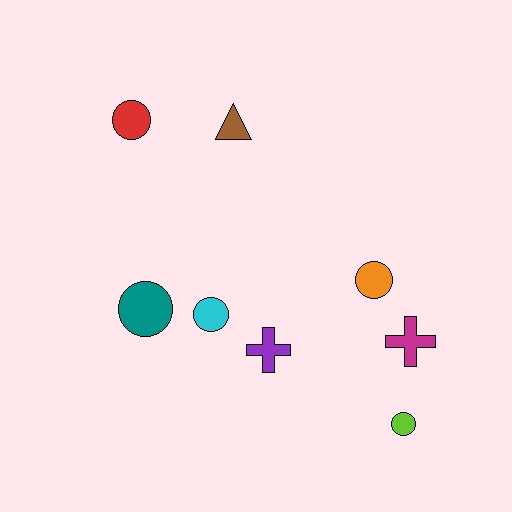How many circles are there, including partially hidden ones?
There are 5 circles.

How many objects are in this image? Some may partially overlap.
There are 8 objects.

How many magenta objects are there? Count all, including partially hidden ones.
There is 1 magenta object.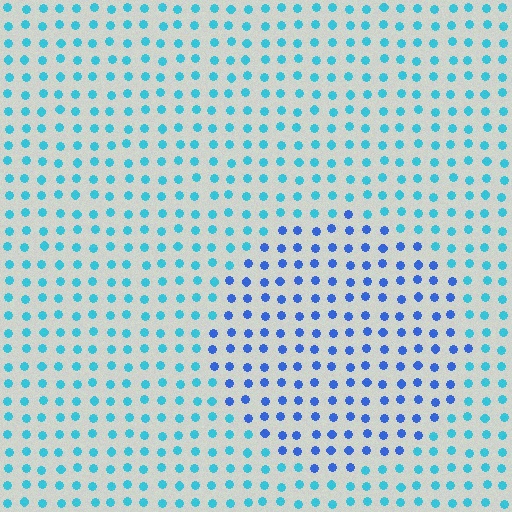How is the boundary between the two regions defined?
The boundary is defined purely by a slight shift in hue (about 35 degrees). Spacing, size, and orientation are identical on both sides.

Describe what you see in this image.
The image is filled with small cyan elements in a uniform arrangement. A circle-shaped region is visible where the elements are tinted to a slightly different hue, forming a subtle color boundary.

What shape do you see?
I see a circle.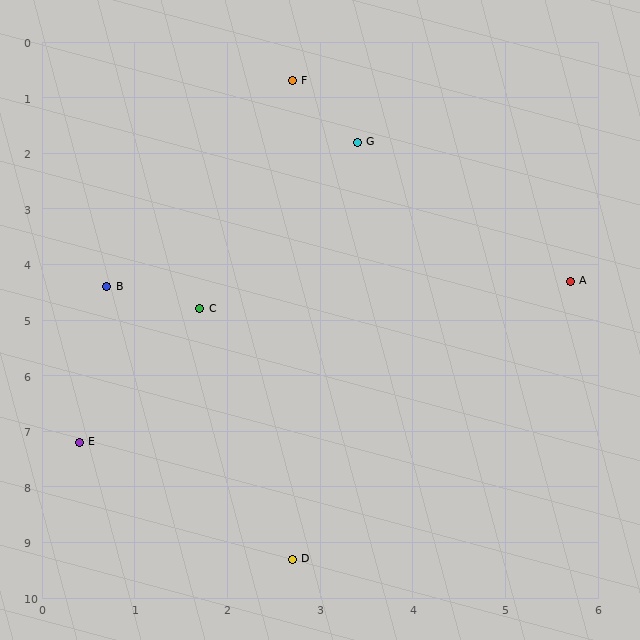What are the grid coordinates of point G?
Point G is at approximately (3.4, 1.8).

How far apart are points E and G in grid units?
Points E and G are about 6.2 grid units apart.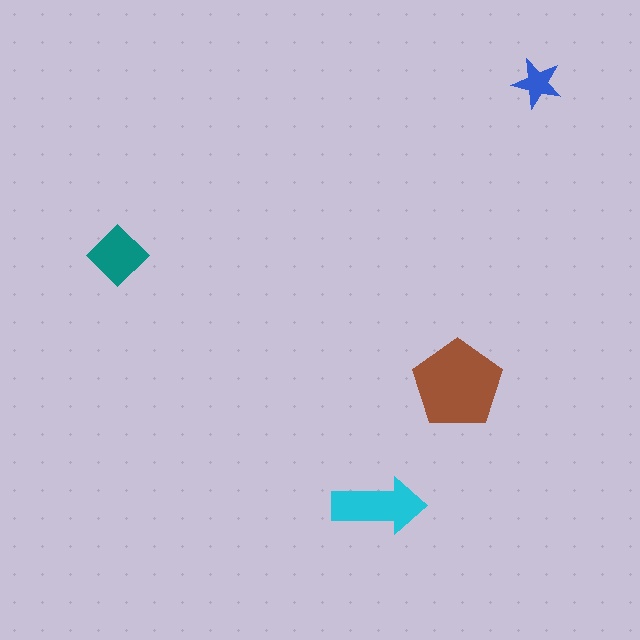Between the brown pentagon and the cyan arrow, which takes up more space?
The brown pentagon.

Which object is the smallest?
The blue star.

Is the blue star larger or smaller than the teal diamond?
Smaller.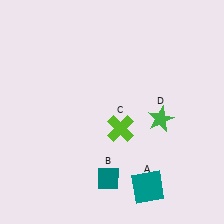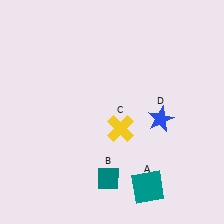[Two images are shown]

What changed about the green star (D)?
In Image 1, D is green. In Image 2, it changed to blue.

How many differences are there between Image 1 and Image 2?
There are 2 differences between the two images.